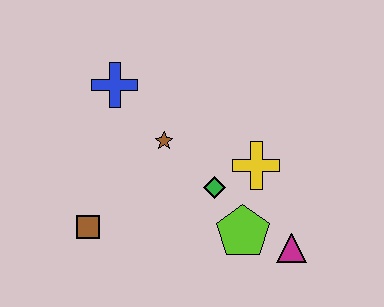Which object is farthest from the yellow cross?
The brown square is farthest from the yellow cross.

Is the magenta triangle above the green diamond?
No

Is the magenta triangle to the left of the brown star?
No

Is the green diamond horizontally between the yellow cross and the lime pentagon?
No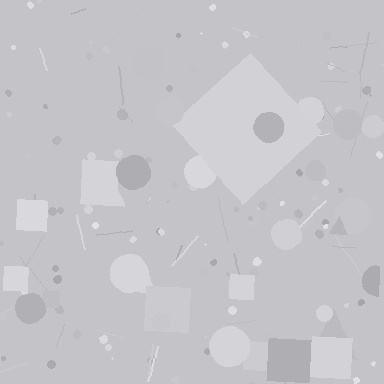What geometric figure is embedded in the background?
A diamond is embedded in the background.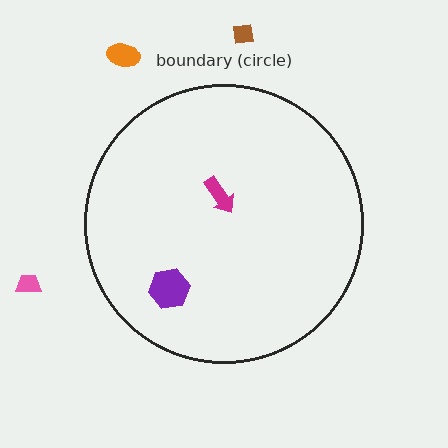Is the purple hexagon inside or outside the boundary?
Inside.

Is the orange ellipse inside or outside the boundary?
Outside.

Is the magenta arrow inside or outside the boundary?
Inside.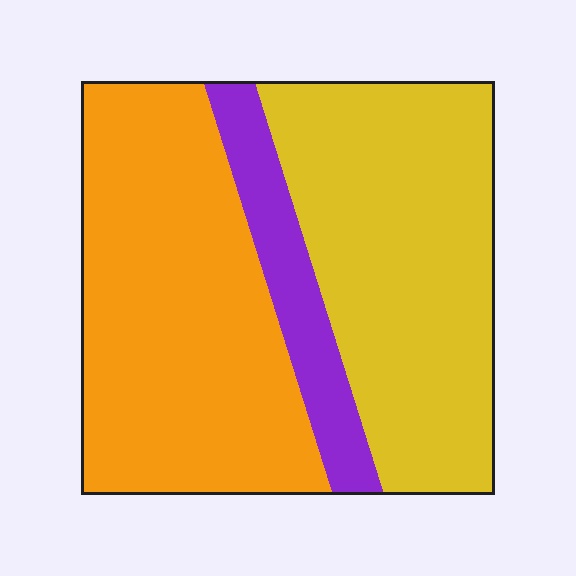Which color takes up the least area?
Purple, at roughly 10%.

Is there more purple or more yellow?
Yellow.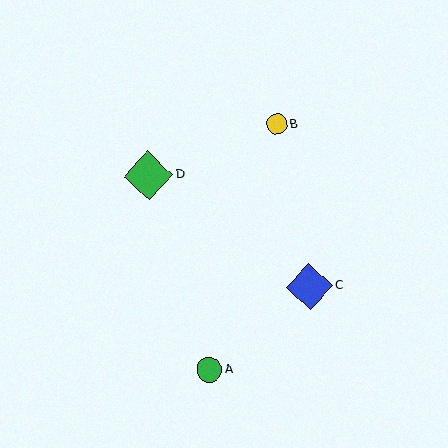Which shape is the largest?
The green diamond (labeled D) is the largest.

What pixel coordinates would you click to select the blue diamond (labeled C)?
Click at (309, 286) to select the blue diamond C.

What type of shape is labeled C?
Shape C is a blue diamond.